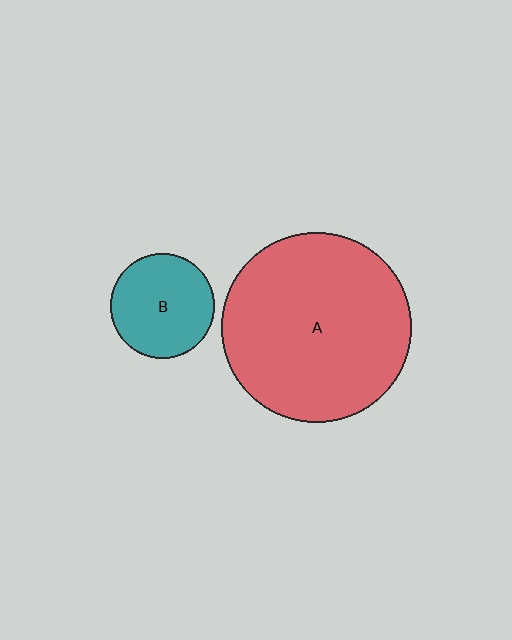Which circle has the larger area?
Circle A (red).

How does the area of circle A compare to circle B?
Approximately 3.3 times.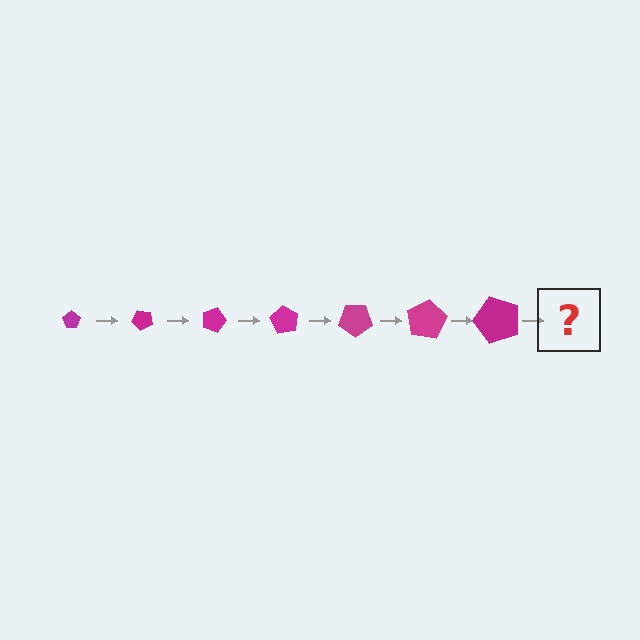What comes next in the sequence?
The next element should be a pentagon, larger than the previous one and rotated 315 degrees from the start.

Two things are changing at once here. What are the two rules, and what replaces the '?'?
The two rules are that the pentagon grows larger each step and it rotates 45 degrees each step. The '?' should be a pentagon, larger than the previous one and rotated 315 degrees from the start.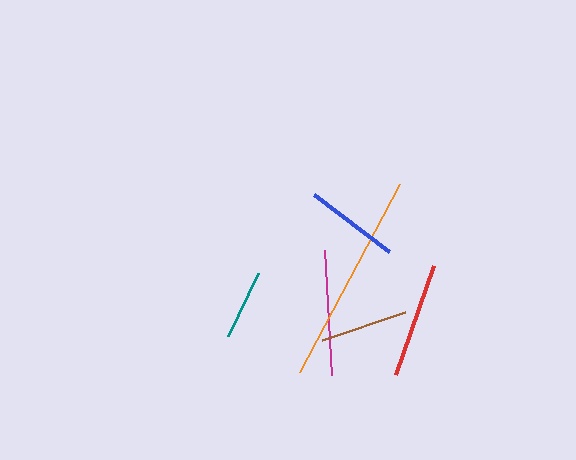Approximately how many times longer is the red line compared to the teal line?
The red line is approximately 1.6 times the length of the teal line.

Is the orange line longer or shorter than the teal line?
The orange line is longer than the teal line.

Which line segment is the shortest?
The teal line is the shortest at approximately 71 pixels.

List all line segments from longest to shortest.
From longest to shortest: orange, magenta, red, blue, brown, teal.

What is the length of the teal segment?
The teal segment is approximately 71 pixels long.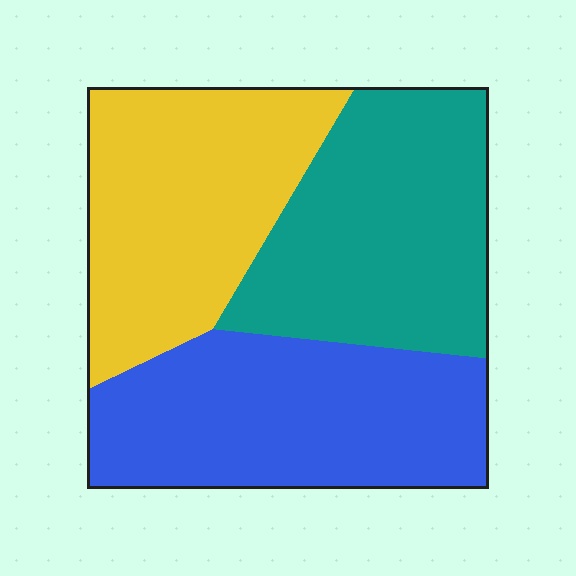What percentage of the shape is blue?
Blue covers about 35% of the shape.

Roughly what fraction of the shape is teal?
Teal takes up about one third (1/3) of the shape.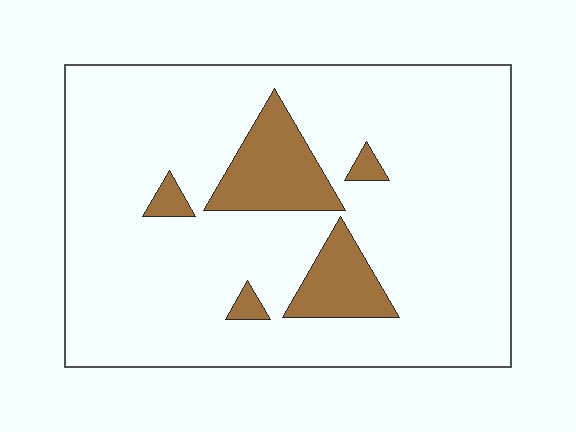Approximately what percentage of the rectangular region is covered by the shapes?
Approximately 15%.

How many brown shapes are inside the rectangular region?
5.